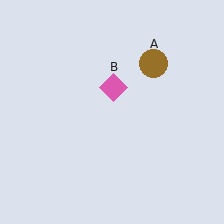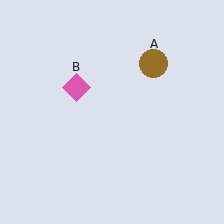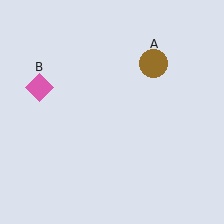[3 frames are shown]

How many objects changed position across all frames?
1 object changed position: pink diamond (object B).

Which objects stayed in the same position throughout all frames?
Brown circle (object A) remained stationary.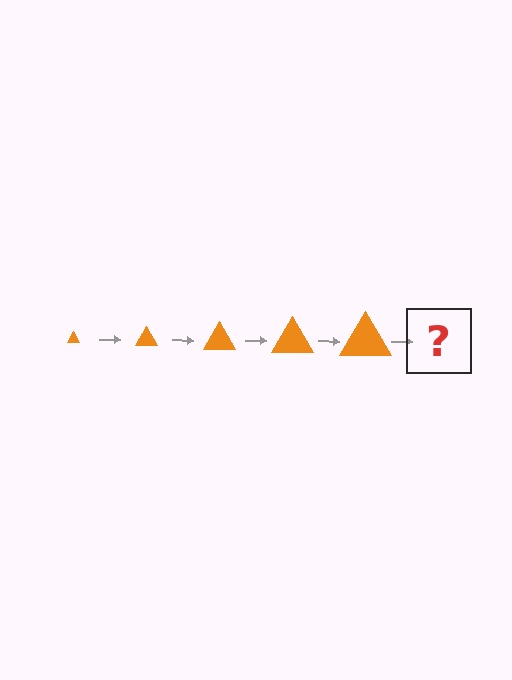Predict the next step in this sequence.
The next step is an orange triangle, larger than the previous one.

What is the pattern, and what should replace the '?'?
The pattern is that the triangle gets progressively larger each step. The '?' should be an orange triangle, larger than the previous one.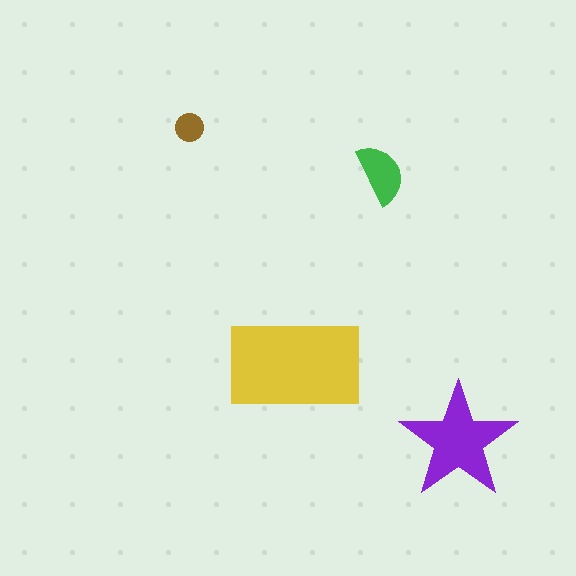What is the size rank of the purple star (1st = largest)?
2nd.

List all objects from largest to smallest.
The yellow rectangle, the purple star, the green semicircle, the brown circle.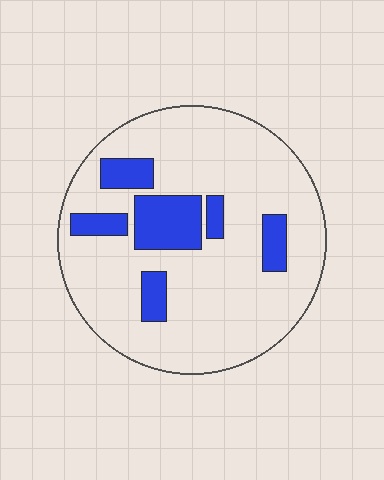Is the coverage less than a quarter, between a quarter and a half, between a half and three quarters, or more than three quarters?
Less than a quarter.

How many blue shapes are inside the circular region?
6.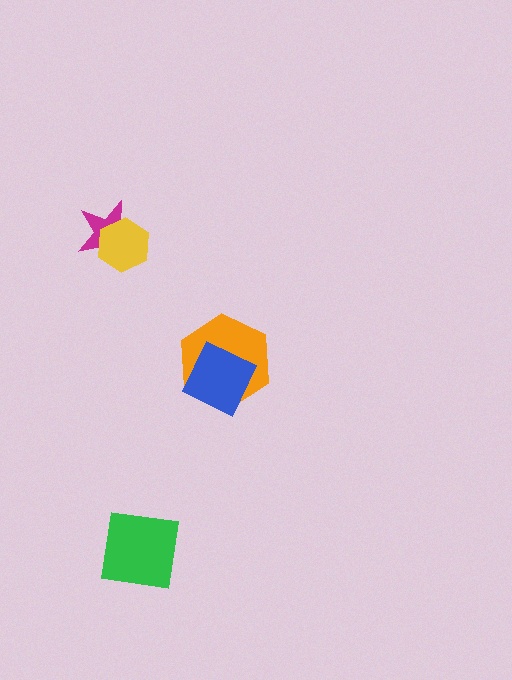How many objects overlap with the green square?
0 objects overlap with the green square.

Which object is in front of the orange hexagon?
The blue diamond is in front of the orange hexagon.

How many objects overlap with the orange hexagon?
1 object overlaps with the orange hexagon.